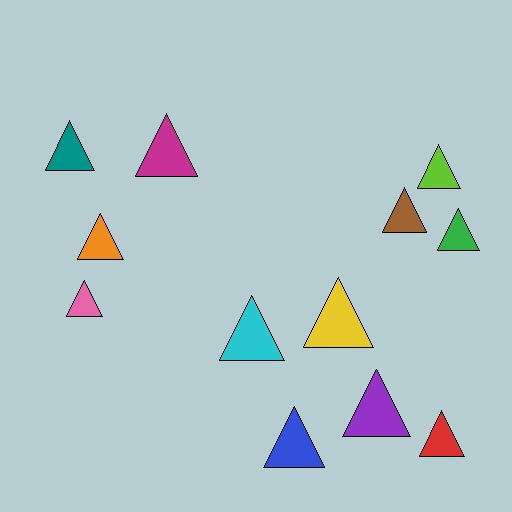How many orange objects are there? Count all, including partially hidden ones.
There is 1 orange object.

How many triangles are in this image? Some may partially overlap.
There are 12 triangles.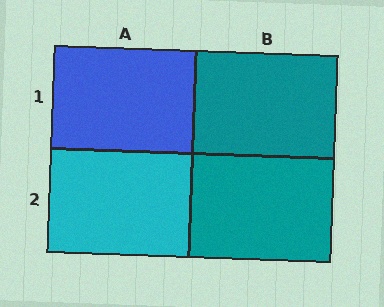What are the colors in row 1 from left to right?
Blue, teal.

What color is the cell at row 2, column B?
Teal.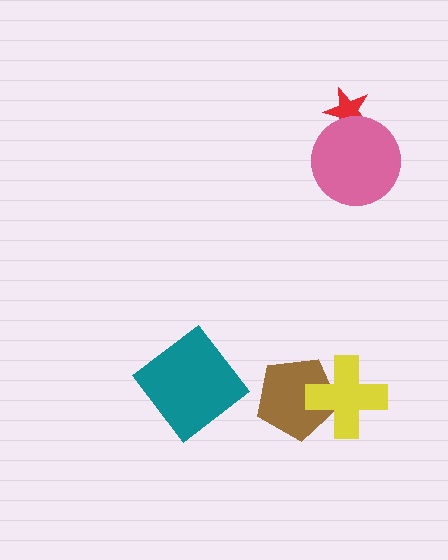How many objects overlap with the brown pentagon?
1 object overlaps with the brown pentagon.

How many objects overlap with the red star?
1 object overlaps with the red star.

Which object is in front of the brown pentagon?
The yellow cross is in front of the brown pentagon.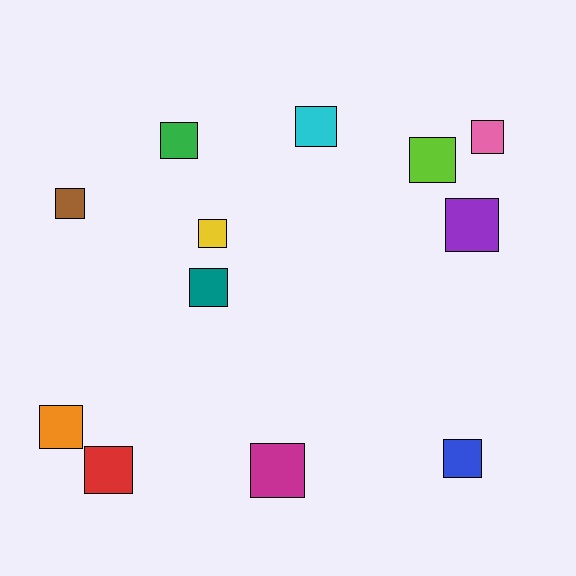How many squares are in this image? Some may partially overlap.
There are 12 squares.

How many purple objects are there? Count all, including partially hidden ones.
There is 1 purple object.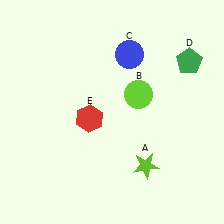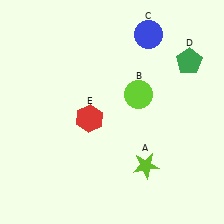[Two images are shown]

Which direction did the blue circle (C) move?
The blue circle (C) moved up.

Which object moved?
The blue circle (C) moved up.